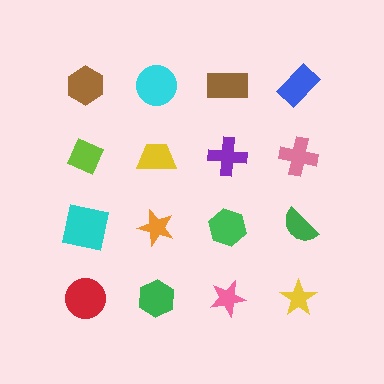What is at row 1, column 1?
A brown hexagon.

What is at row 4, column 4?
A yellow star.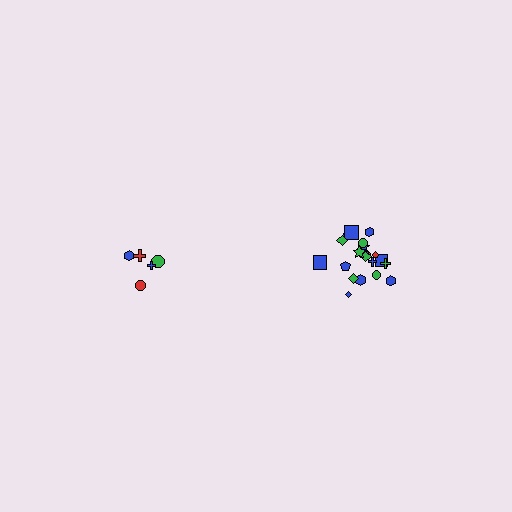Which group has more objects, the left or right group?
The right group.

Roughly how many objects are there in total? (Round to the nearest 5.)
Roughly 25 objects in total.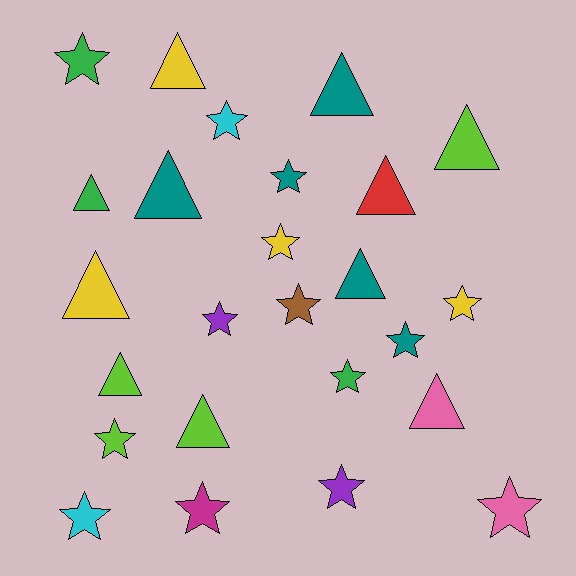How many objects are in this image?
There are 25 objects.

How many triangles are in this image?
There are 11 triangles.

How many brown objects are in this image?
There is 1 brown object.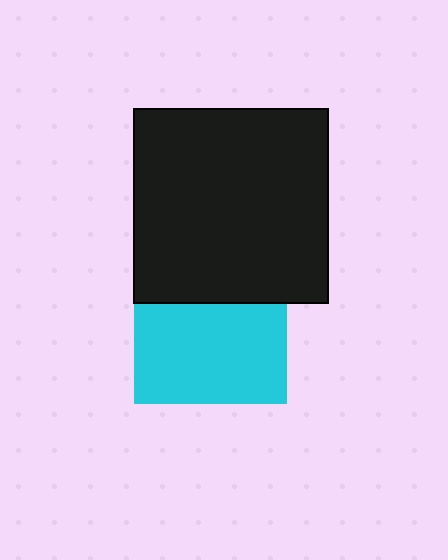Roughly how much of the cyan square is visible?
Most of it is visible (roughly 66%).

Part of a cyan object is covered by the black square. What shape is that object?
It is a square.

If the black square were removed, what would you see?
You would see the complete cyan square.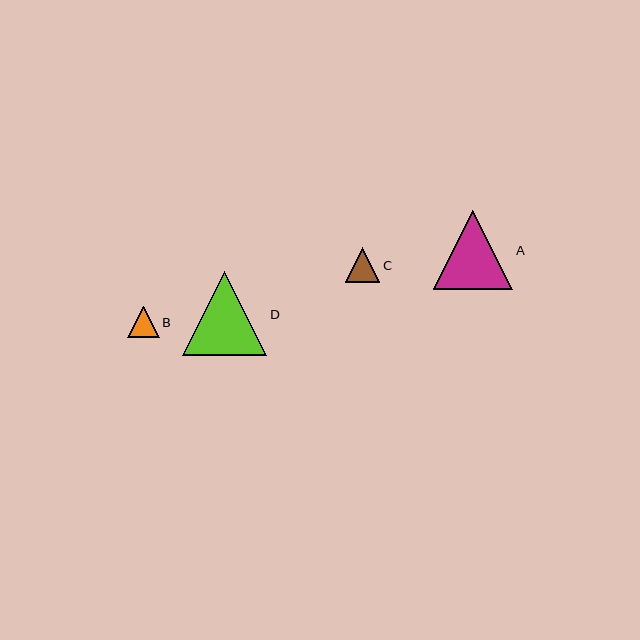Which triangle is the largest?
Triangle D is the largest with a size of approximately 84 pixels.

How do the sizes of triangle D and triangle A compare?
Triangle D and triangle A are approximately the same size.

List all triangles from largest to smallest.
From largest to smallest: D, A, C, B.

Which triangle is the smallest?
Triangle B is the smallest with a size of approximately 31 pixels.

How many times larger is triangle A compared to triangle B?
Triangle A is approximately 2.5 times the size of triangle B.